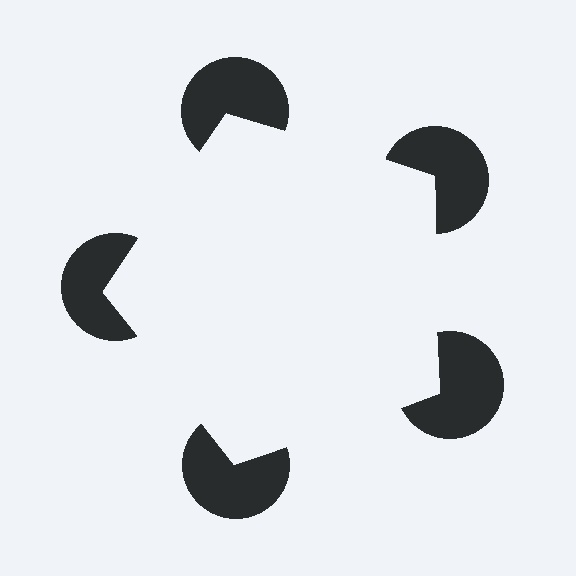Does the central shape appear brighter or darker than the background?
It typically appears slightly brighter than the background, even though no actual brightness change is drawn.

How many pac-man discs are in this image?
There are 5 — one at each vertex of the illusory pentagon.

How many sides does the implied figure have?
5 sides.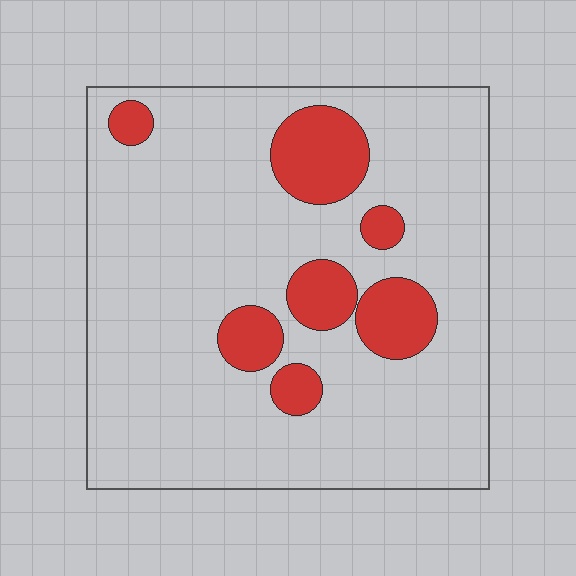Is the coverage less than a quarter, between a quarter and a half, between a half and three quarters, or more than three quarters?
Less than a quarter.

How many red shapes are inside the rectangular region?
7.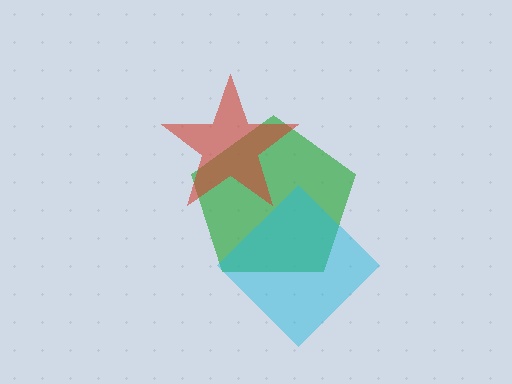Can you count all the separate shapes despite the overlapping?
Yes, there are 3 separate shapes.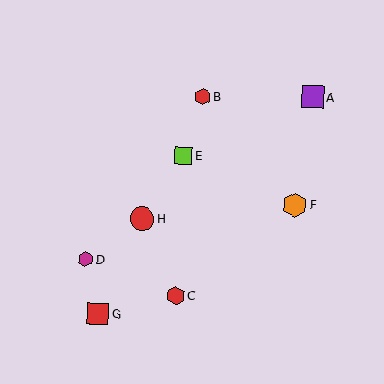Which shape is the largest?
The orange hexagon (labeled F) is the largest.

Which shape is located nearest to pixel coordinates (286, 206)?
The orange hexagon (labeled F) at (295, 205) is nearest to that location.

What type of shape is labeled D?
Shape D is a magenta hexagon.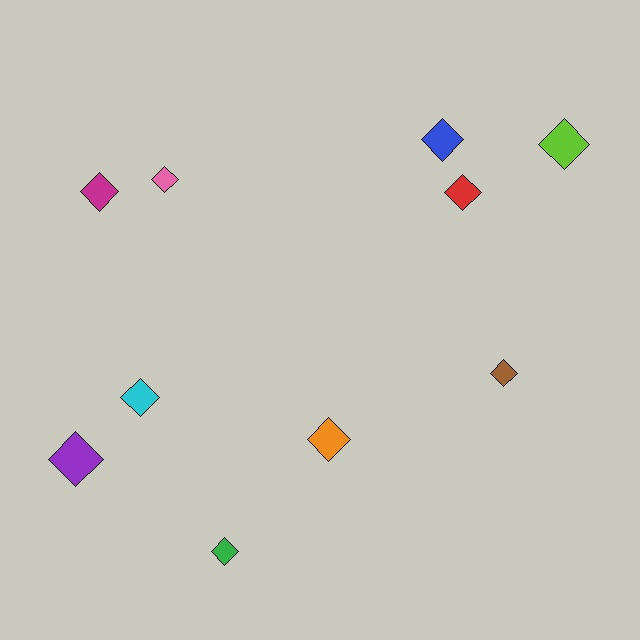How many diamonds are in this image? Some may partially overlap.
There are 10 diamonds.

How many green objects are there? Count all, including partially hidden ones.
There is 1 green object.